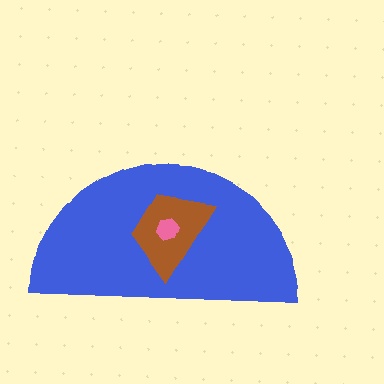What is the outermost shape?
The blue semicircle.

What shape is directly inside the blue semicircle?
The brown trapezoid.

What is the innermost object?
The pink hexagon.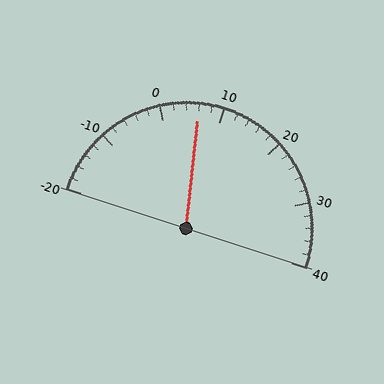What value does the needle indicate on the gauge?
The needle indicates approximately 6.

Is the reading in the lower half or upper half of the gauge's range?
The reading is in the lower half of the range (-20 to 40).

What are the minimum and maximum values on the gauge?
The gauge ranges from -20 to 40.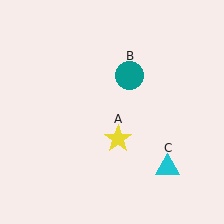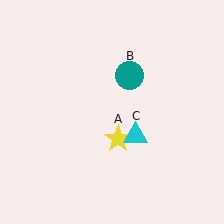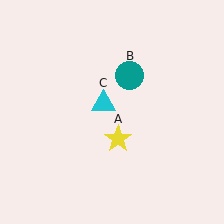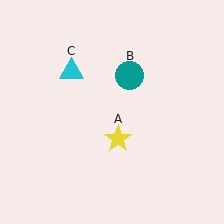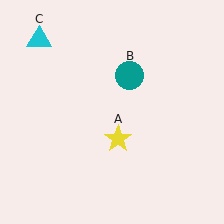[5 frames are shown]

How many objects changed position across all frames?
1 object changed position: cyan triangle (object C).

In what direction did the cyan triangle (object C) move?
The cyan triangle (object C) moved up and to the left.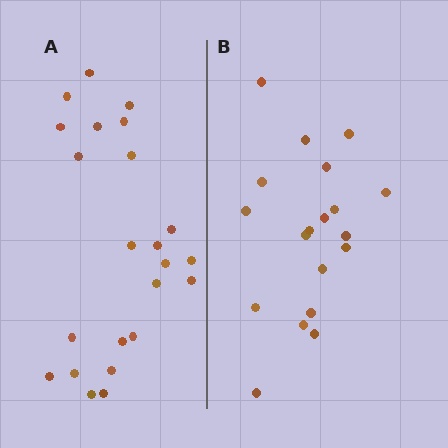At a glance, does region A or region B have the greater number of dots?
Region A (the left region) has more dots.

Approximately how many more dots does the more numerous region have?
Region A has about 4 more dots than region B.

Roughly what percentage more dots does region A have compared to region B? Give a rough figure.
About 20% more.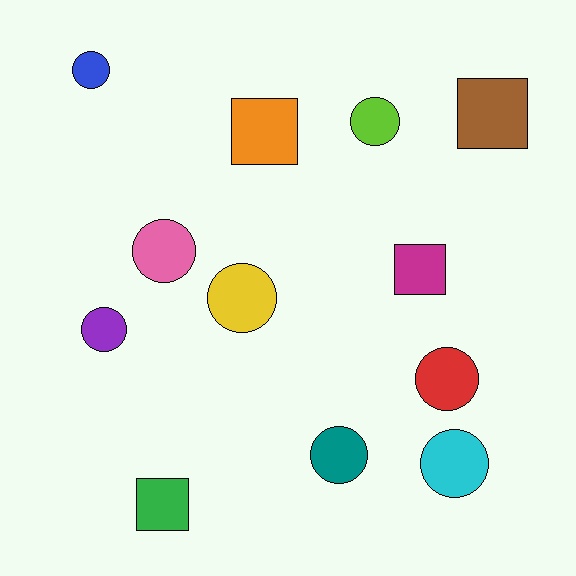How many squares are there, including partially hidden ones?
There are 4 squares.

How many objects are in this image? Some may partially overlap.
There are 12 objects.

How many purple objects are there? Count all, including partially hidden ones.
There is 1 purple object.